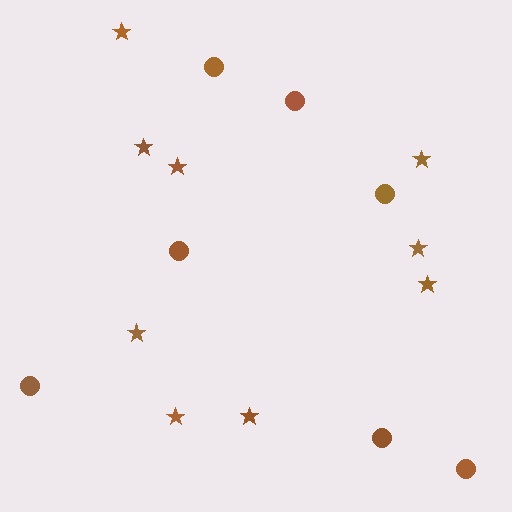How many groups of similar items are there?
There are 2 groups: one group of circles (7) and one group of stars (9).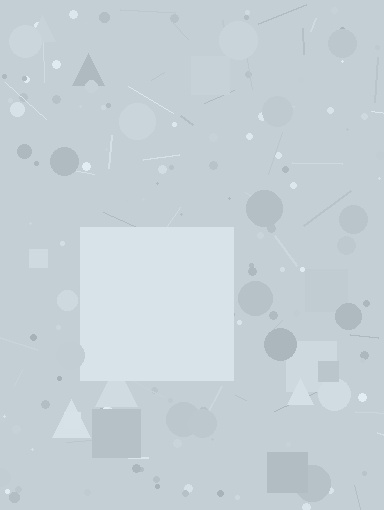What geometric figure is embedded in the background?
A square is embedded in the background.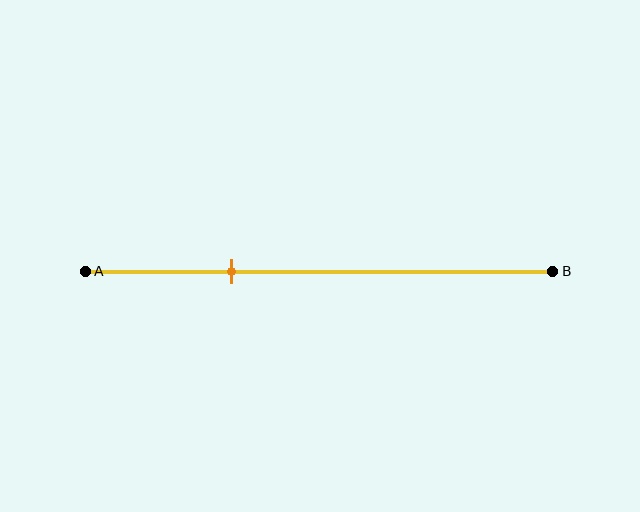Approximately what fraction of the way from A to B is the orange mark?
The orange mark is approximately 30% of the way from A to B.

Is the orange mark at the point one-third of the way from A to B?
Yes, the mark is approximately at the one-third point.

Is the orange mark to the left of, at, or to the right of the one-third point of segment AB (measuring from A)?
The orange mark is approximately at the one-third point of segment AB.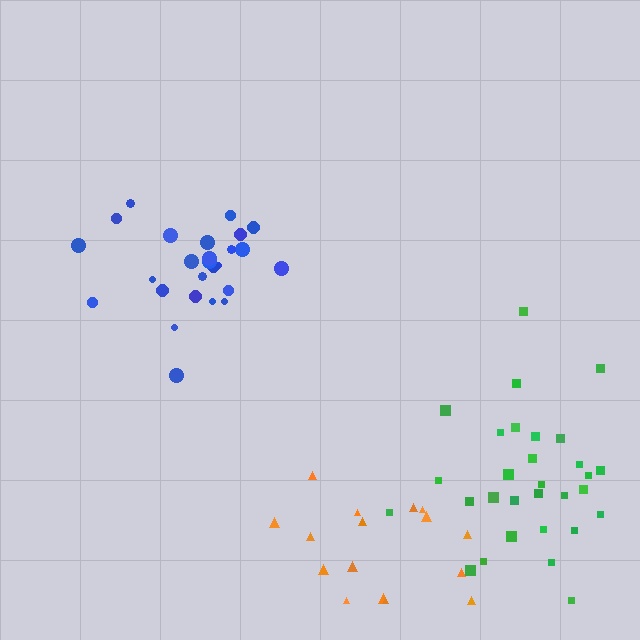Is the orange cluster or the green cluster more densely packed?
Green.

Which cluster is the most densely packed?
Blue.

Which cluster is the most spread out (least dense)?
Orange.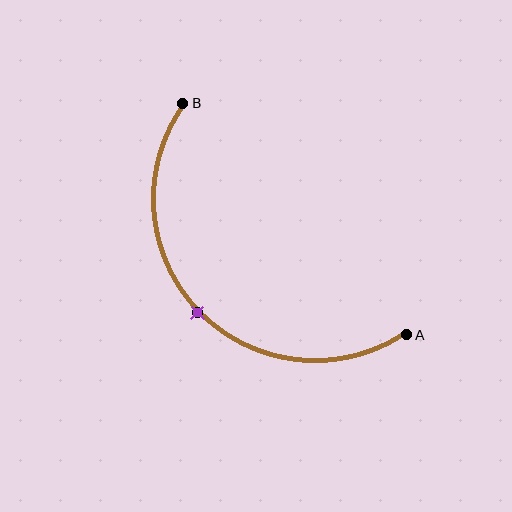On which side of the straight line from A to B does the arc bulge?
The arc bulges below and to the left of the straight line connecting A and B.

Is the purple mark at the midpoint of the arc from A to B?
Yes. The purple mark lies on the arc at equal arc-length from both A and B — it is the arc midpoint.